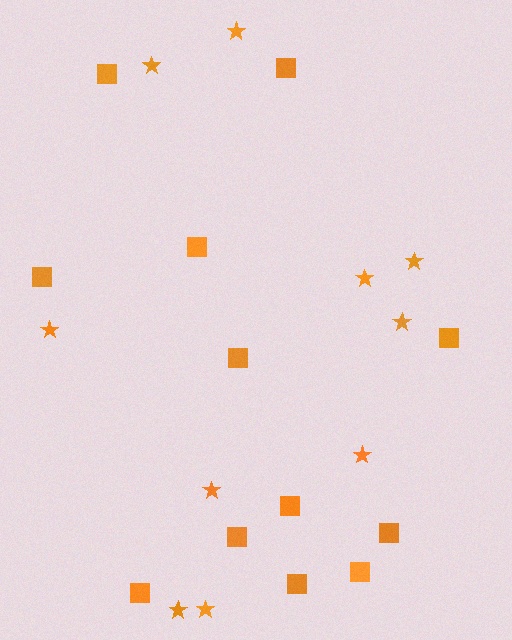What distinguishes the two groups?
There are 2 groups: one group of stars (10) and one group of squares (12).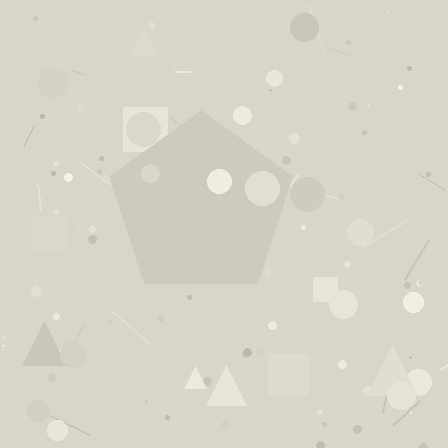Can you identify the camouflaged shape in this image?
The camouflaged shape is a pentagon.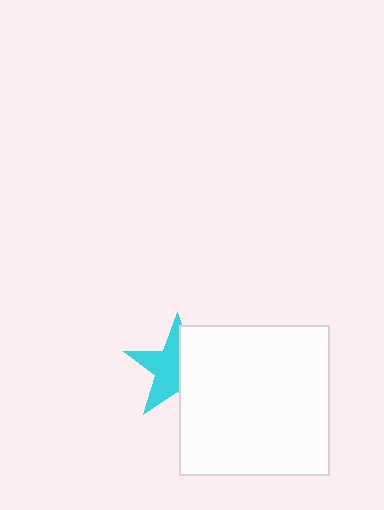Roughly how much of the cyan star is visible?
About half of it is visible (roughly 56%).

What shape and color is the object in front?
The object in front is a white square.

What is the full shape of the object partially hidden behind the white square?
The partially hidden object is a cyan star.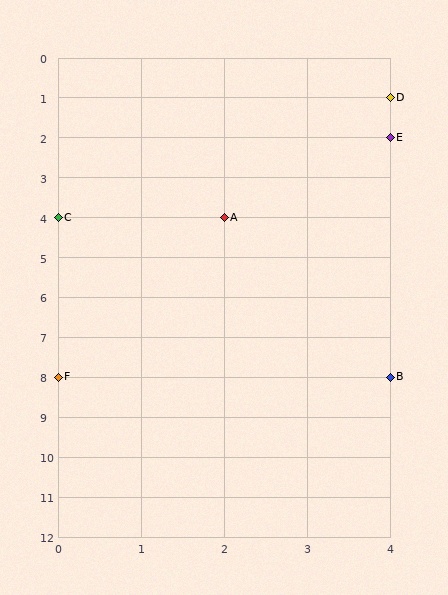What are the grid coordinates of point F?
Point F is at grid coordinates (0, 8).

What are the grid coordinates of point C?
Point C is at grid coordinates (0, 4).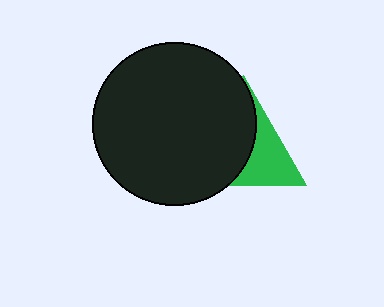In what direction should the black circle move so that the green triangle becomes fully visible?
The black circle should move left. That is the shortest direction to clear the overlap and leave the green triangle fully visible.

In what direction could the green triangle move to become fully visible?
The green triangle could move right. That would shift it out from behind the black circle entirely.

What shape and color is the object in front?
The object in front is a black circle.